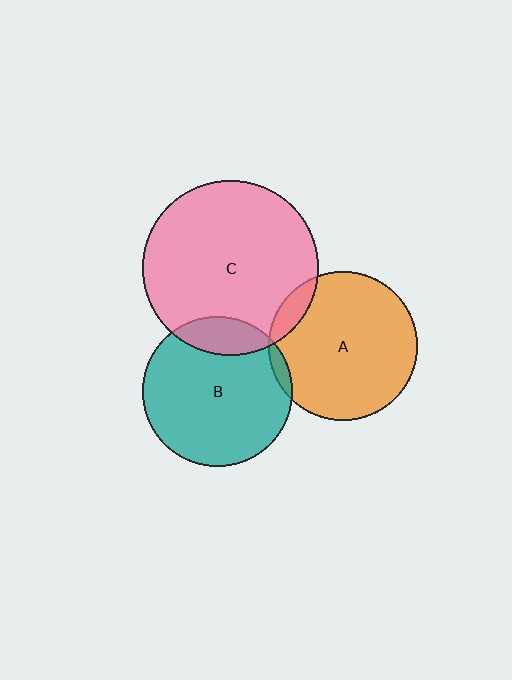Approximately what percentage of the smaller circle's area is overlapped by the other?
Approximately 5%.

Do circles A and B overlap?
Yes.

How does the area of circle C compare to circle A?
Approximately 1.4 times.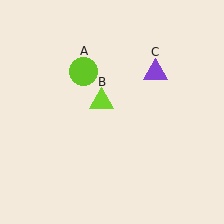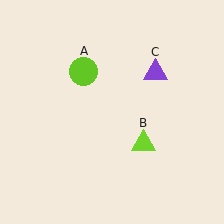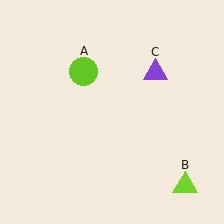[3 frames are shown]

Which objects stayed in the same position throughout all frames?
Lime circle (object A) and purple triangle (object C) remained stationary.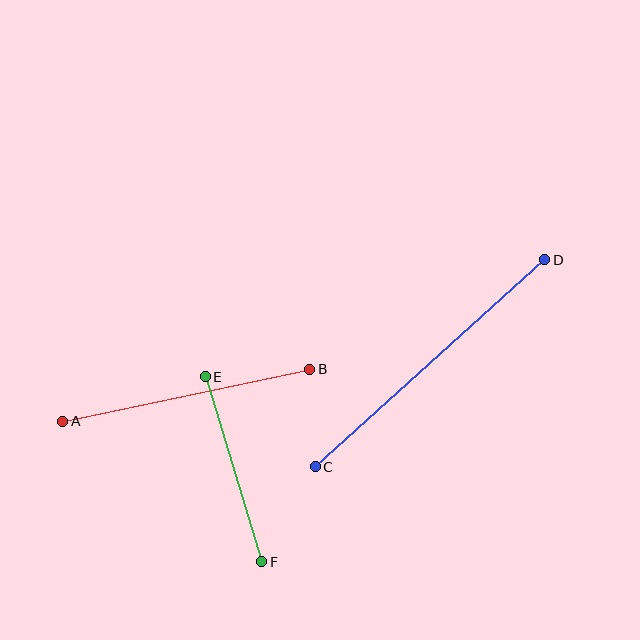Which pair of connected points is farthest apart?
Points C and D are farthest apart.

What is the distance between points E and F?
The distance is approximately 194 pixels.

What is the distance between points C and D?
The distance is approximately 309 pixels.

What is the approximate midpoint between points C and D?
The midpoint is at approximately (430, 363) pixels.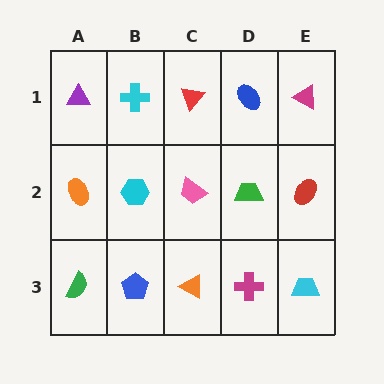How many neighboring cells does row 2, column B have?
4.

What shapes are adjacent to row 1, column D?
A green trapezoid (row 2, column D), a red triangle (row 1, column C), a magenta triangle (row 1, column E).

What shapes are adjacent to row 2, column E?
A magenta triangle (row 1, column E), a cyan trapezoid (row 3, column E), a green trapezoid (row 2, column D).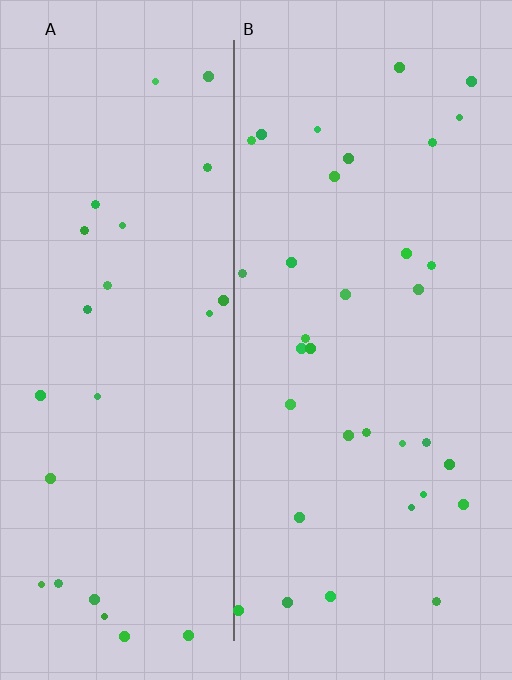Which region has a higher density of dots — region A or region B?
B (the right).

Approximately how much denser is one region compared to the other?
Approximately 1.4× — region B over region A.